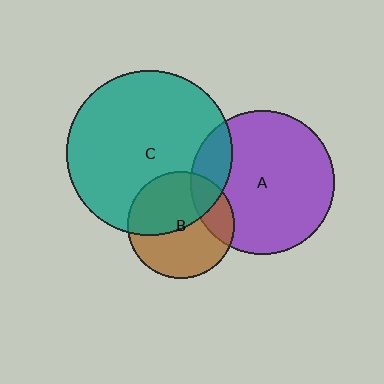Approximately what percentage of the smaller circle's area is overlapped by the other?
Approximately 50%.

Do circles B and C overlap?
Yes.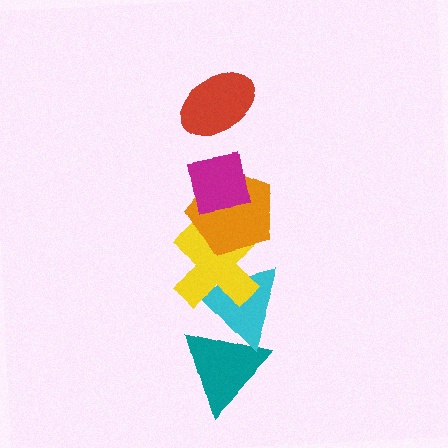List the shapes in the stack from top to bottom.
From top to bottom: the red ellipse, the magenta square, the orange pentagon, the yellow cross, the cyan triangle, the teal triangle.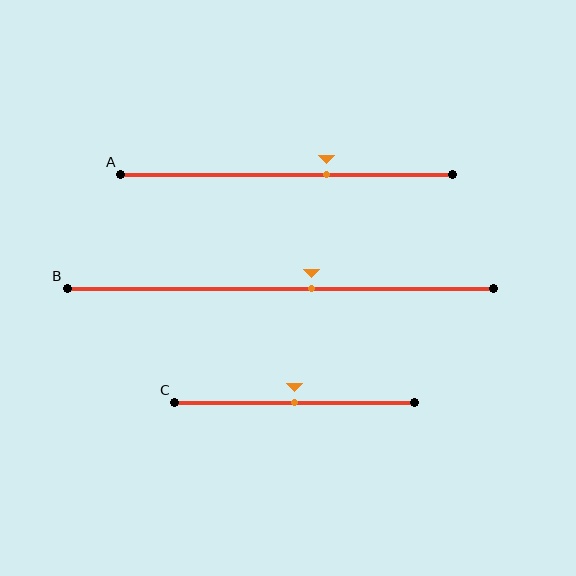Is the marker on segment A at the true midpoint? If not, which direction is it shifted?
No, the marker on segment A is shifted to the right by about 12% of the segment length.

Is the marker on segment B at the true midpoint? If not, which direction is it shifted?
No, the marker on segment B is shifted to the right by about 7% of the segment length.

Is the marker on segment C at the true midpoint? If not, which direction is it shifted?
Yes, the marker on segment C is at the true midpoint.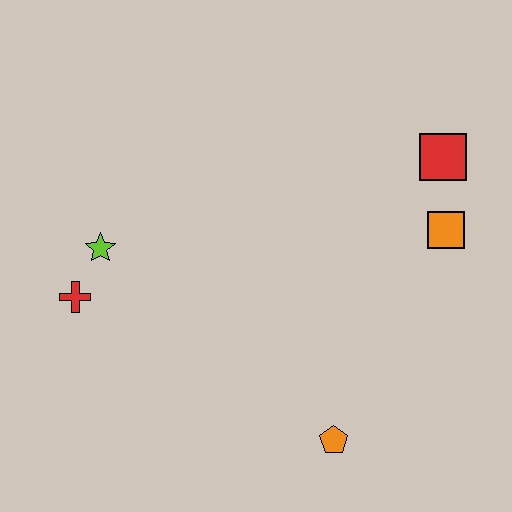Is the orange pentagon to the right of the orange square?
No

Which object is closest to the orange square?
The red square is closest to the orange square.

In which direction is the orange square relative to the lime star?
The orange square is to the right of the lime star.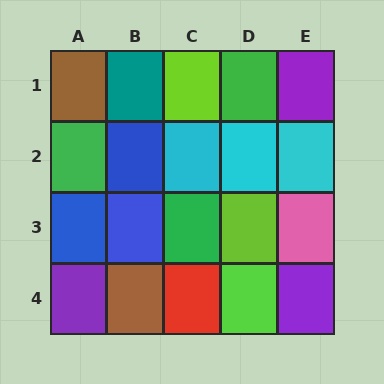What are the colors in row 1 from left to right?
Brown, teal, lime, green, purple.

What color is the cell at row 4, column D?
Lime.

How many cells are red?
1 cell is red.